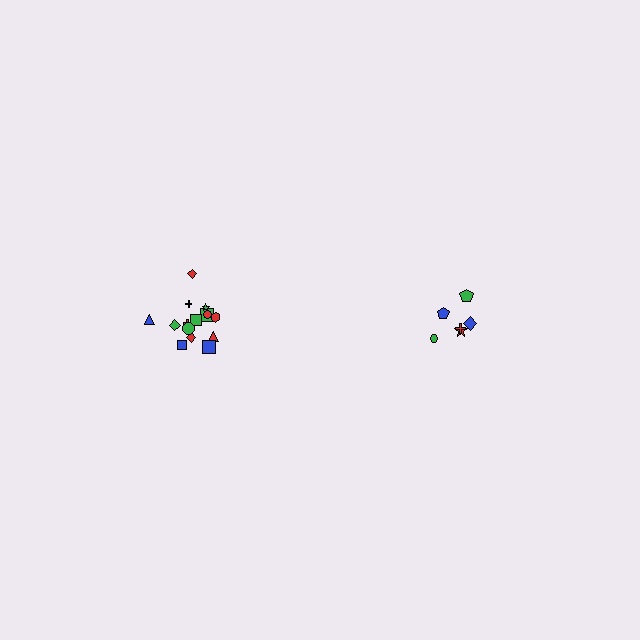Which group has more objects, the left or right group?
The left group.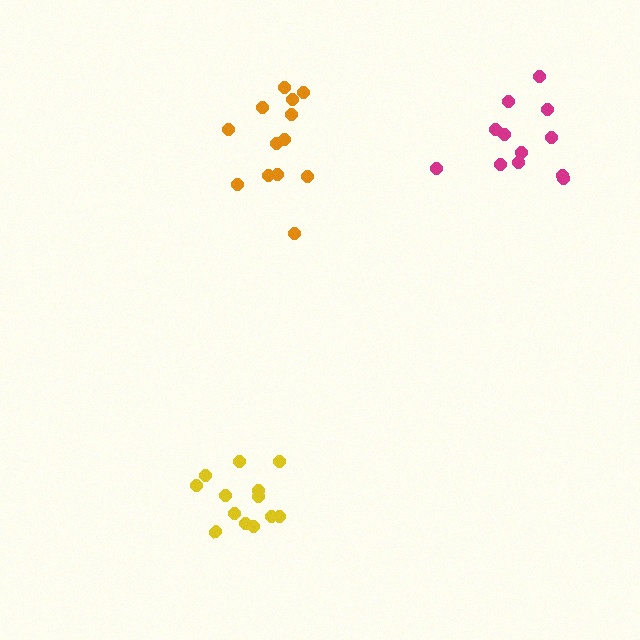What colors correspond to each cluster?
The clusters are colored: magenta, orange, yellow.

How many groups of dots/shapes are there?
There are 3 groups.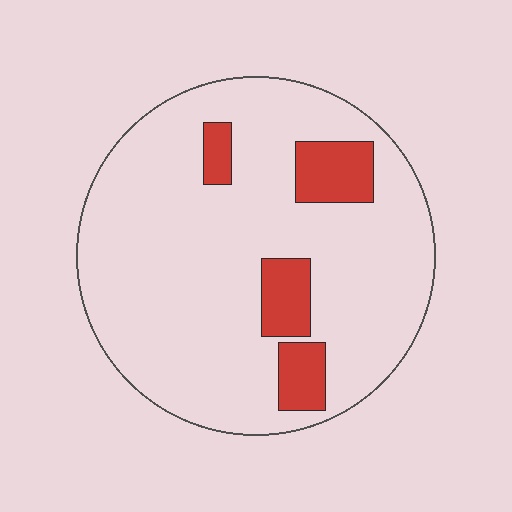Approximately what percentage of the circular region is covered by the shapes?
Approximately 15%.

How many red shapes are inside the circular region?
4.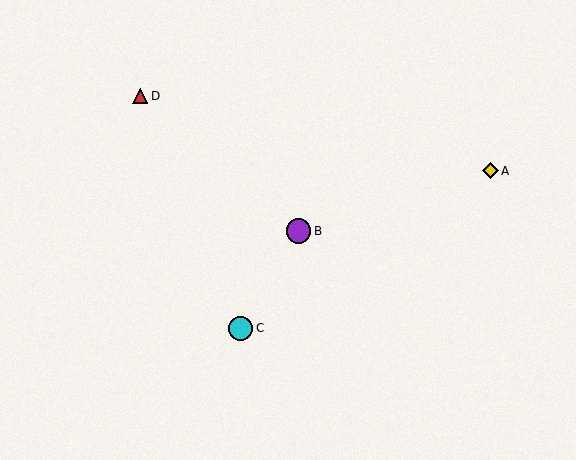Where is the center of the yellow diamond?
The center of the yellow diamond is at (490, 171).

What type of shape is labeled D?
Shape D is a red triangle.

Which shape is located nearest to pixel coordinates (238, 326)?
The cyan circle (labeled C) at (241, 328) is nearest to that location.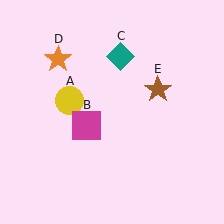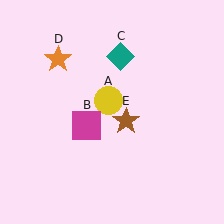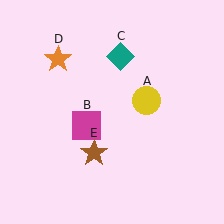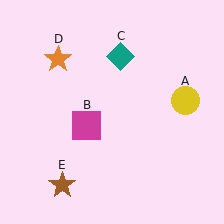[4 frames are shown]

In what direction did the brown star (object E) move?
The brown star (object E) moved down and to the left.